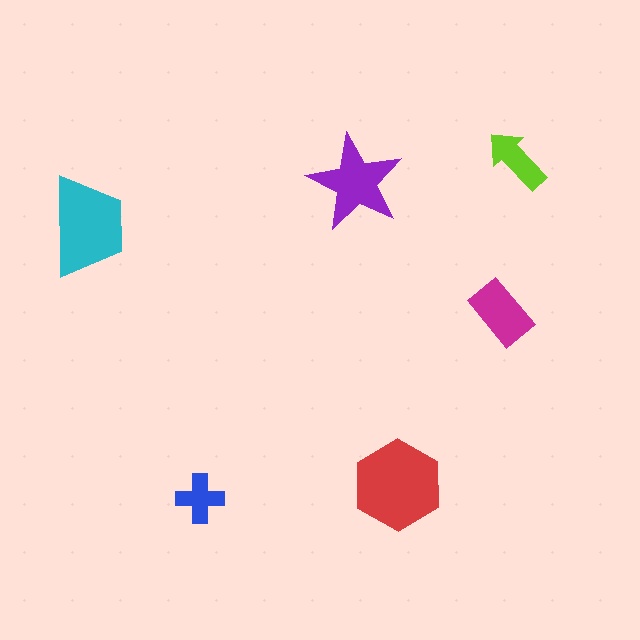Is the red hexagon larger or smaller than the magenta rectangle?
Larger.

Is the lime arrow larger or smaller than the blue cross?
Larger.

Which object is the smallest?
The blue cross.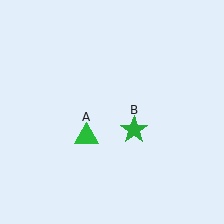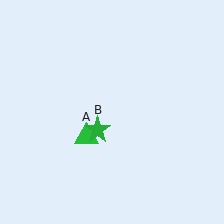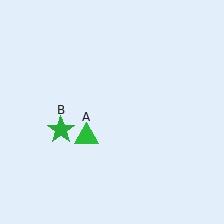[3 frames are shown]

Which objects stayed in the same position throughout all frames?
Green triangle (object A) remained stationary.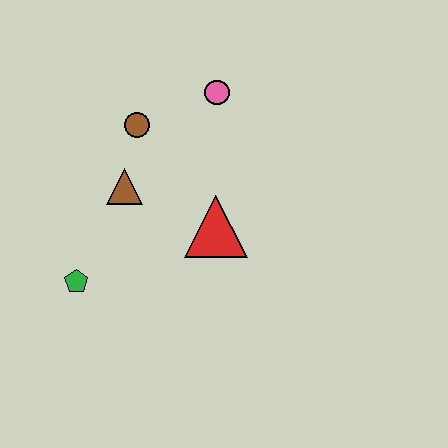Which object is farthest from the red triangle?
The green pentagon is farthest from the red triangle.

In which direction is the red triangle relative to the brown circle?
The red triangle is below the brown circle.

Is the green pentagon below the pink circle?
Yes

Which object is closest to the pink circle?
The brown circle is closest to the pink circle.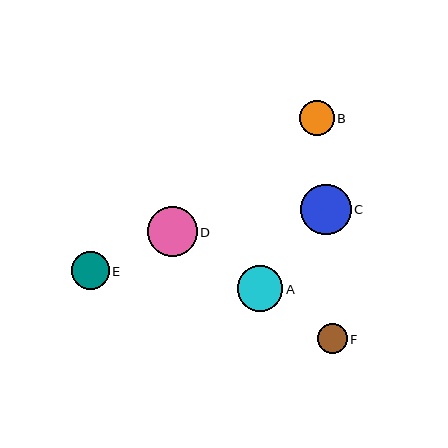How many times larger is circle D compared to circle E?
Circle D is approximately 1.3 times the size of circle E.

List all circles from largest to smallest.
From largest to smallest: C, D, A, E, B, F.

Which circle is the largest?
Circle C is the largest with a size of approximately 51 pixels.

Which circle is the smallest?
Circle F is the smallest with a size of approximately 30 pixels.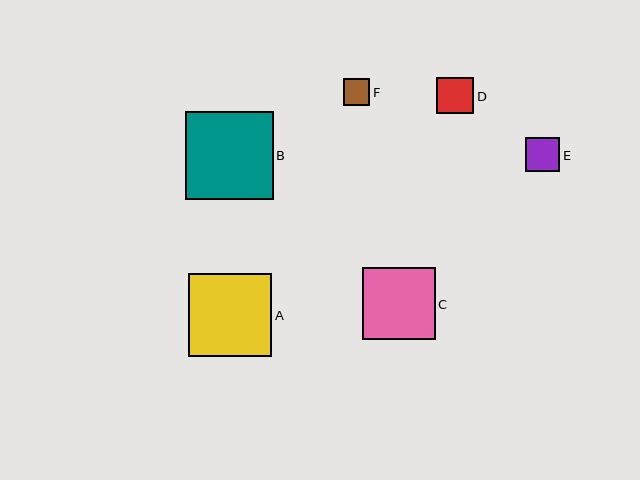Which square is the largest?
Square B is the largest with a size of approximately 88 pixels.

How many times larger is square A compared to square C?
Square A is approximately 1.1 times the size of square C.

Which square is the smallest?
Square F is the smallest with a size of approximately 26 pixels.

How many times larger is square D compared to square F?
Square D is approximately 1.4 times the size of square F.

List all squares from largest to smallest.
From largest to smallest: B, A, C, D, E, F.